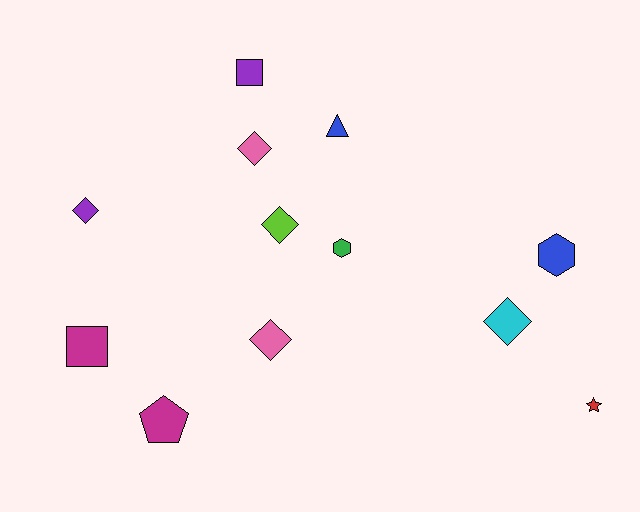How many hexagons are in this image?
There are 2 hexagons.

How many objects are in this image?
There are 12 objects.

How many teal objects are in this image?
There are no teal objects.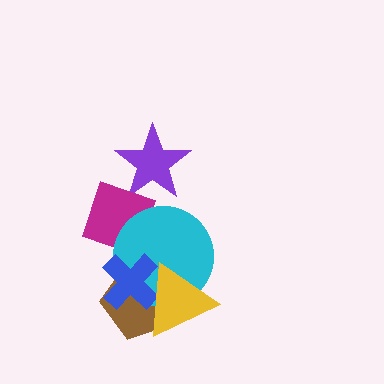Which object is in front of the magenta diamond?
The cyan circle is in front of the magenta diamond.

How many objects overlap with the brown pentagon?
3 objects overlap with the brown pentagon.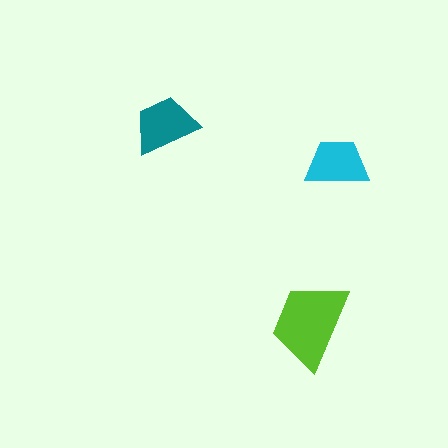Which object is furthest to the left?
The teal trapezoid is leftmost.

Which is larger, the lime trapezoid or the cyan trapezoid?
The lime one.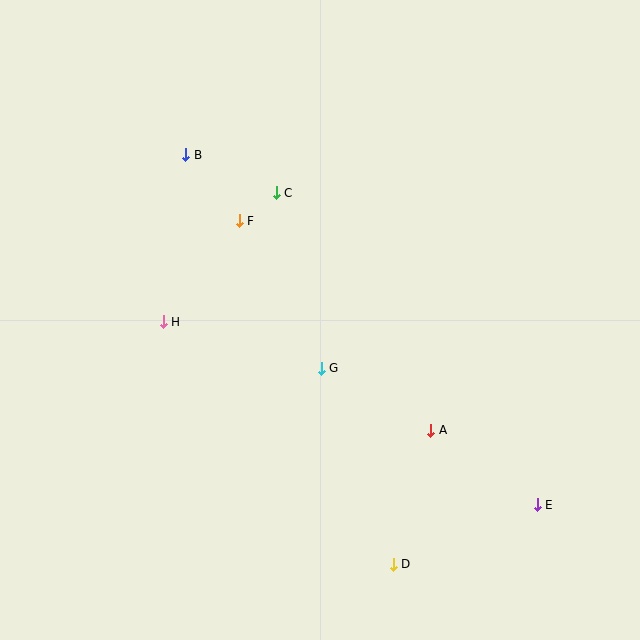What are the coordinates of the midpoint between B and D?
The midpoint between B and D is at (290, 359).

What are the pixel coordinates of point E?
Point E is at (537, 505).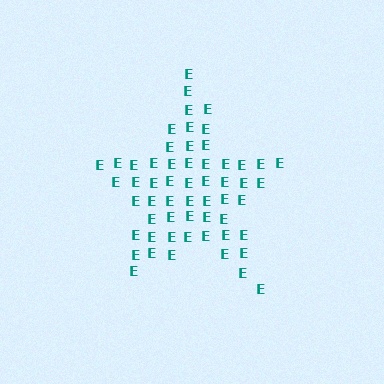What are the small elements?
The small elements are letter E's.